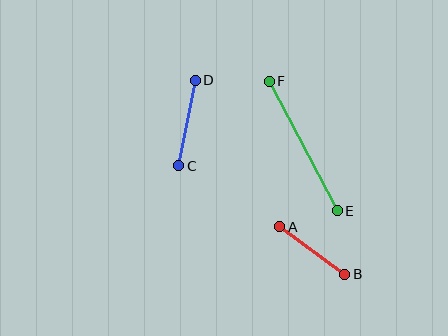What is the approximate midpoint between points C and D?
The midpoint is at approximately (187, 123) pixels.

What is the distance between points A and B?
The distance is approximately 81 pixels.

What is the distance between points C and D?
The distance is approximately 87 pixels.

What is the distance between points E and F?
The distance is approximately 146 pixels.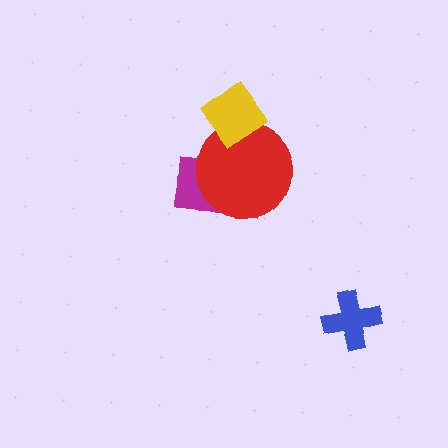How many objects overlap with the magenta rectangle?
1 object overlaps with the magenta rectangle.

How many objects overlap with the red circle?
2 objects overlap with the red circle.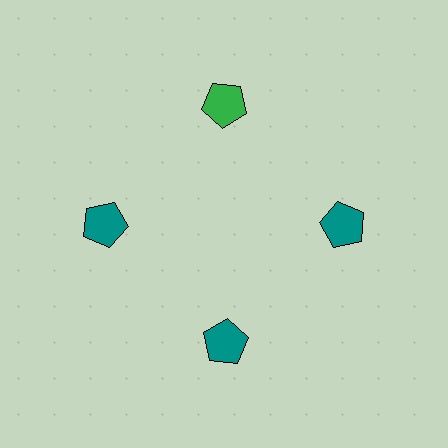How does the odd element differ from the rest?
It has a different color: green instead of teal.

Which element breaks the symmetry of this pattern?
The green pentagon at roughly the 12 o'clock position breaks the symmetry. All other shapes are teal pentagons.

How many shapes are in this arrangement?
There are 4 shapes arranged in a ring pattern.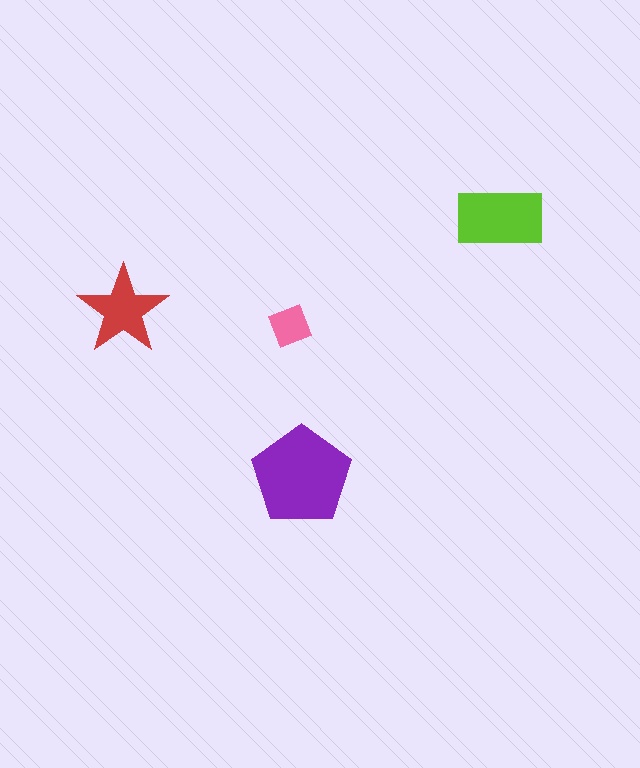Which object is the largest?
The purple pentagon.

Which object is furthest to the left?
The red star is leftmost.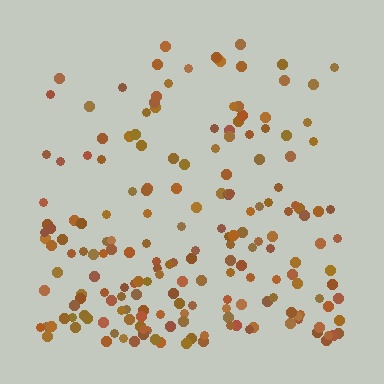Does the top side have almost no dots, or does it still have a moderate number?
Still a moderate number, just noticeably fewer than the bottom.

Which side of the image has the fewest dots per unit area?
The top.